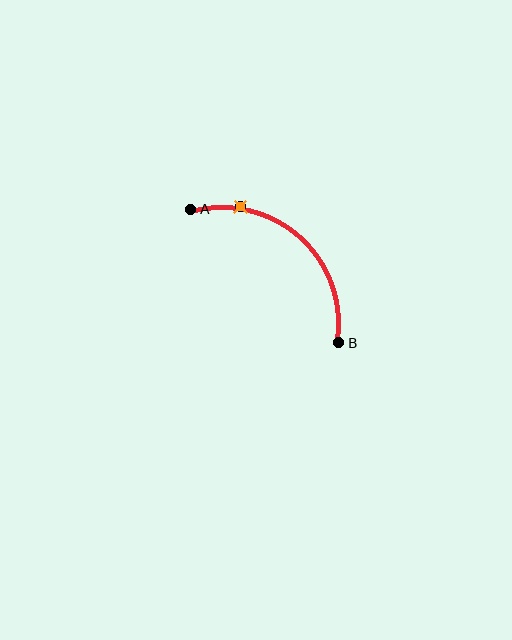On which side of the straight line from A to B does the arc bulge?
The arc bulges above and to the right of the straight line connecting A and B.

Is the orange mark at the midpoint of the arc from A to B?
No. The orange mark lies on the arc but is closer to endpoint A. The arc midpoint would be at the point on the curve equidistant along the arc from both A and B.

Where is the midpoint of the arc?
The arc midpoint is the point on the curve farthest from the straight line joining A and B. It sits above and to the right of that line.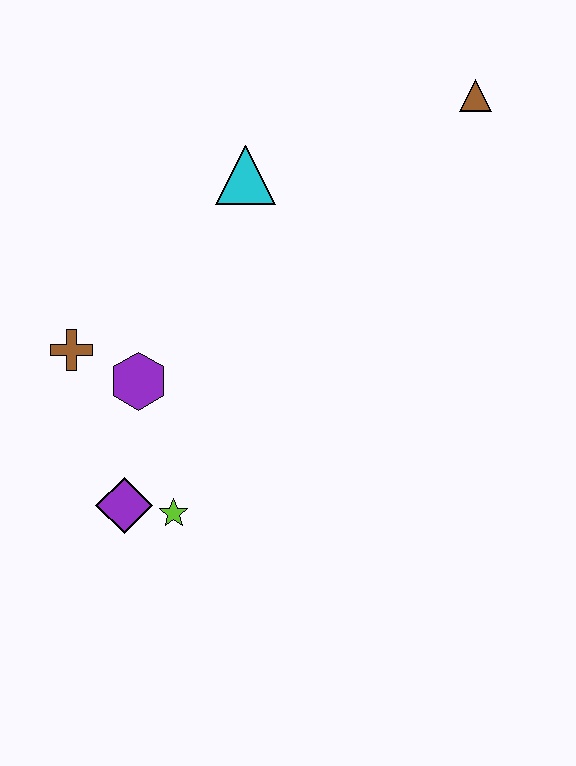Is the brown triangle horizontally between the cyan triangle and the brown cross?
No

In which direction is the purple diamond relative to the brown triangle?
The purple diamond is below the brown triangle.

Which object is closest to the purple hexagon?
The brown cross is closest to the purple hexagon.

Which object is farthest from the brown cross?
The brown triangle is farthest from the brown cross.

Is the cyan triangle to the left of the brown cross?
No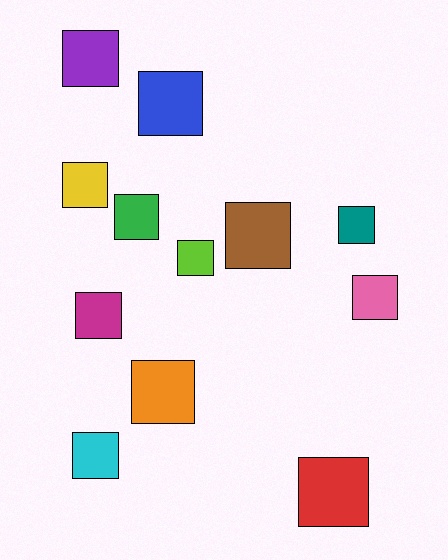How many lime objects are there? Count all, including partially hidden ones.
There is 1 lime object.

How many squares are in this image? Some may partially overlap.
There are 12 squares.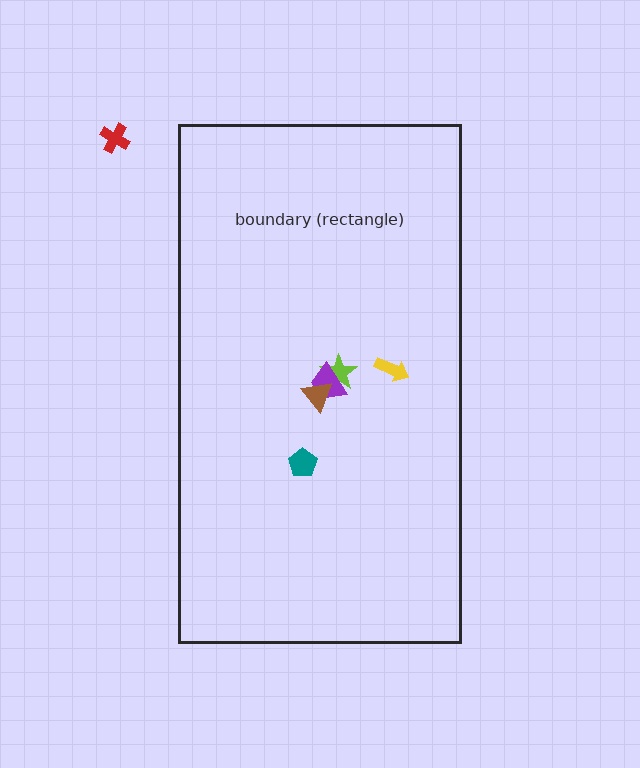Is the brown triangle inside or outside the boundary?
Inside.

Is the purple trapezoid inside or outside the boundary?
Inside.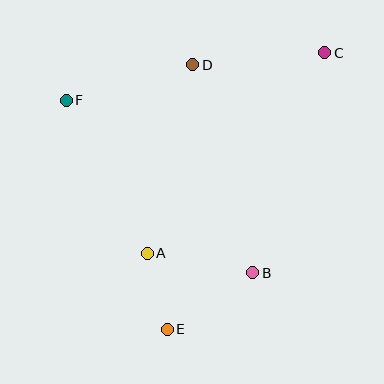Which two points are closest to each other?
Points A and E are closest to each other.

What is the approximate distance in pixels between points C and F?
The distance between C and F is approximately 262 pixels.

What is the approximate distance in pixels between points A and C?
The distance between A and C is approximately 268 pixels.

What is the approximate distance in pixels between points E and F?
The distance between E and F is approximately 251 pixels.